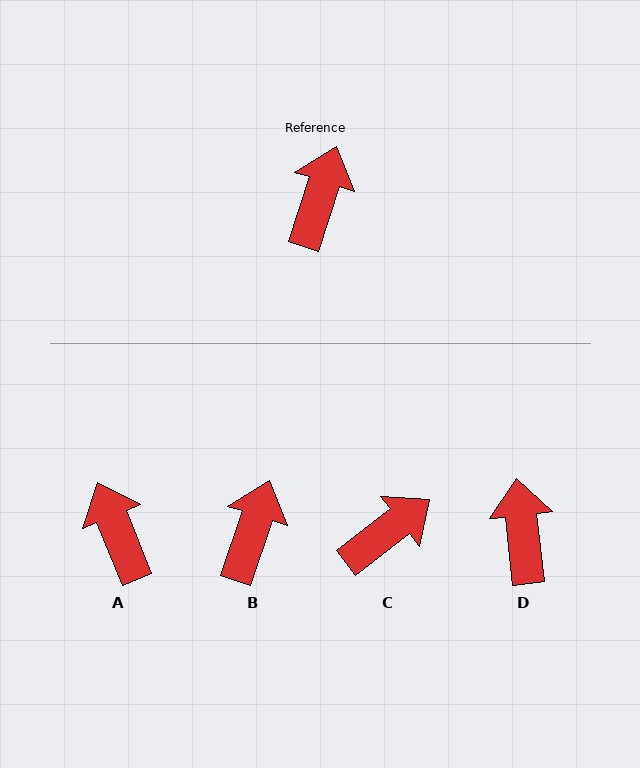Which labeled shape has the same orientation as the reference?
B.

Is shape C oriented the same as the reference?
No, it is off by about 34 degrees.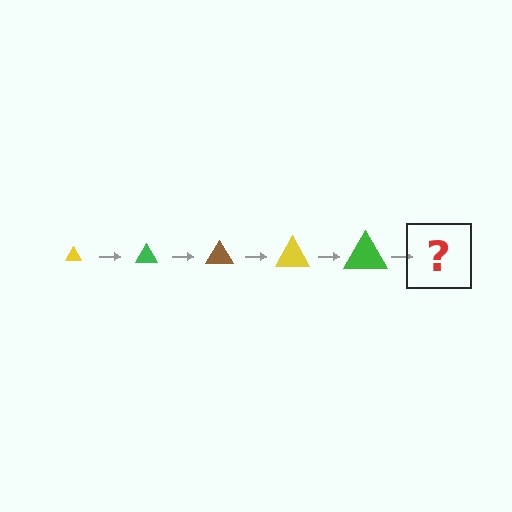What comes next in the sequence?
The next element should be a brown triangle, larger than the previous one.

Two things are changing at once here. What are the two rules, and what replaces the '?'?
The two rules are that the triangle grows larger each step and the color cycles through yellow, green, and brown. The '?' should be a brown triangle, larger than the previous one.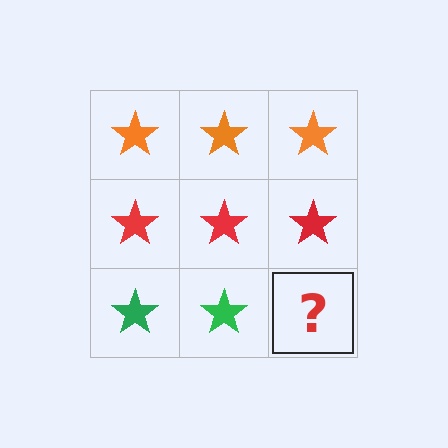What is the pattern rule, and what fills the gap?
The rule is that each row has a consistent color. The gap should be filled with a green star.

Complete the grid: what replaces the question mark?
The question mark should be replaced with a green star.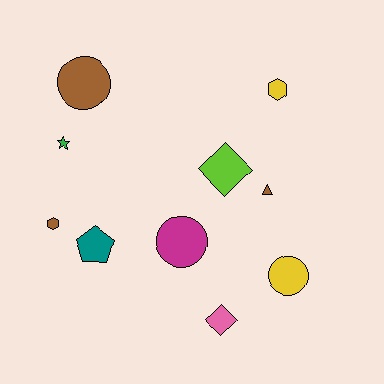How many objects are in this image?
There are 10 objects.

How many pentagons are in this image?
There is 1 pentagon.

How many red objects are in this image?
There are no red objects.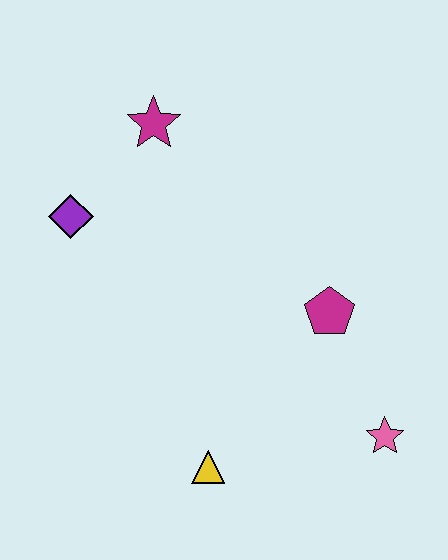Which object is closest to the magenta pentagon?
The pink star is closest to the magenta pentagon.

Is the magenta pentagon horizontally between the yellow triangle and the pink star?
Yes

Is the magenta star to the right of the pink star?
No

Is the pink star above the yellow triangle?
Yes